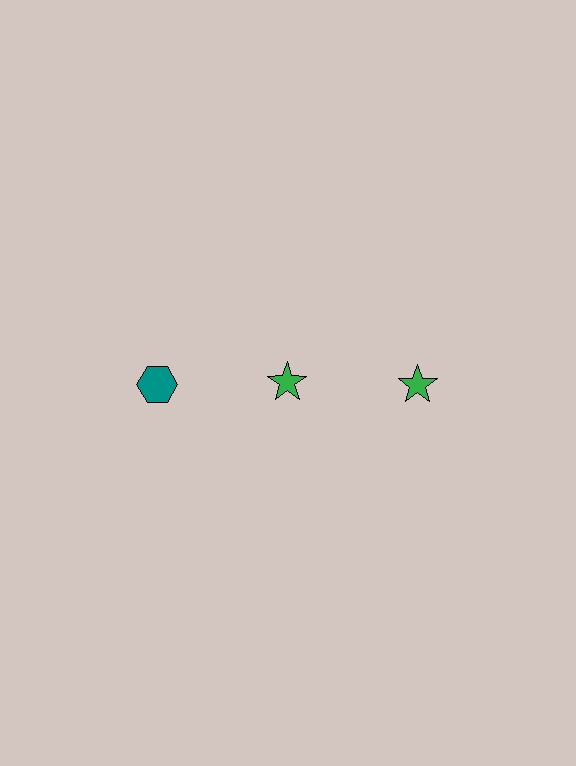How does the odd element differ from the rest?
It differs in both color (teal instead of green) and shape (hexagon instead of star).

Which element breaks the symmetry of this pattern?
The teal hexagon in the top row, leftmost column breaks the symmetry. All other shapes are green stars.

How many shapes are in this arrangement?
There are 3 shapes arranged in a grid pattern.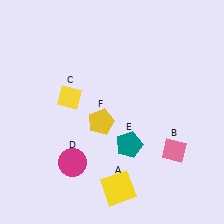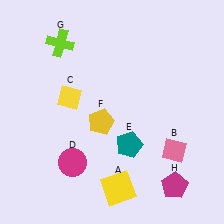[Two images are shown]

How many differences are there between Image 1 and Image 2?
There are 2 differences between the two images.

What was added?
A lime cross (G), a magenta pentagon (H) were added in Image 2.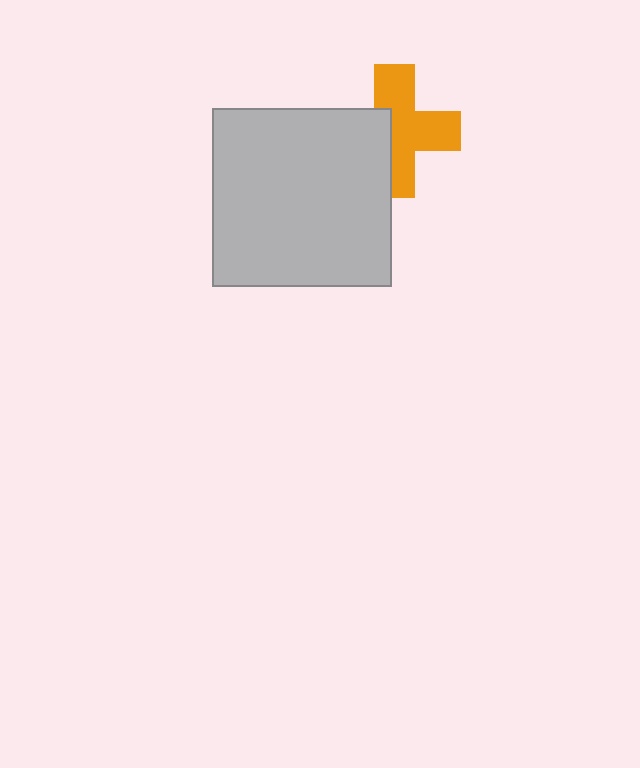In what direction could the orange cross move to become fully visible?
The orange cross could move right. That would shift it out from behind the light gray square entirely.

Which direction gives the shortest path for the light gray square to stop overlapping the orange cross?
Moving left gives the shortest separation.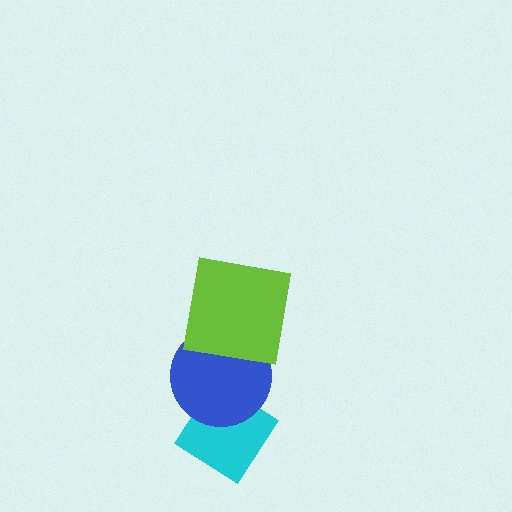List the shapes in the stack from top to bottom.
From top to bottom: the lime square, the blue circle, the cyan diamond.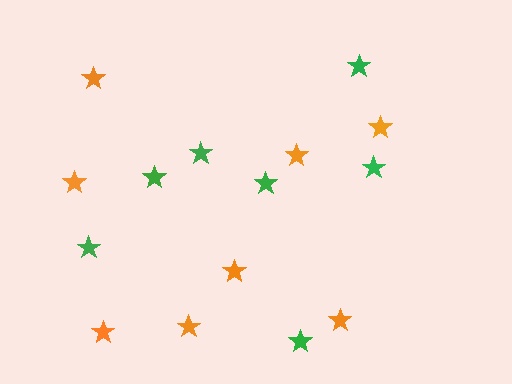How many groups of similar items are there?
There are 2 groups: one group of green stars (7) and one group of orange stars (8).